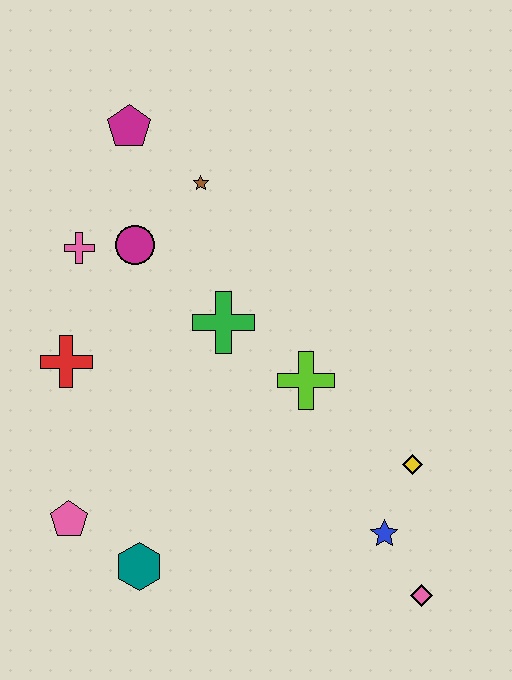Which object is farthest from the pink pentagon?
The magenta pentagon is farthest from the pink pentagon.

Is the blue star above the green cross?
No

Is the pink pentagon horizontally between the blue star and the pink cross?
No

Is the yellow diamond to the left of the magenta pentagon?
No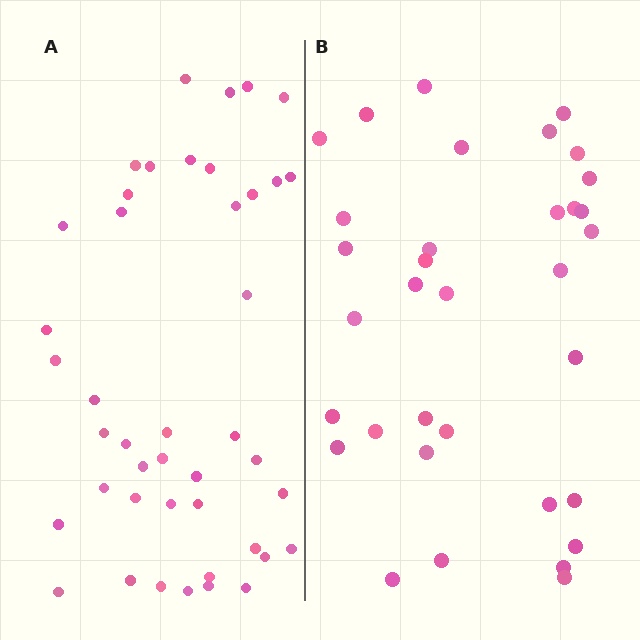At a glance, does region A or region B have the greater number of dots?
Region A (the left region) has more dots.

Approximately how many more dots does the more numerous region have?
Region A has roughly 8 or so more dots than region B.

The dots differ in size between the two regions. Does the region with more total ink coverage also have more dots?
No. Region B has more total ink coverage because its dots are larger, but region A actually contains more individual dots. Total area can be misleading — the number of items is what matters here.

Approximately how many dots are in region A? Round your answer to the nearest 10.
About 40 dots. (The exact count is 43, which rounds to 40.)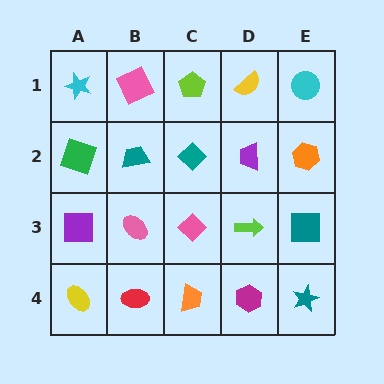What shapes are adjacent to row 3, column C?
A teal diamond (row 2, column C), an orange trapezoid (row 4, column C), a pink ellipse (row 3, column B), a lime arrow (row 3, column D).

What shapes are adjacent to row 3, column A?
A green square (row 2, column A), a yellow ellipse (row 4, column A), a pink ellipse (row 3, column B).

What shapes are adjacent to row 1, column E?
An orange hexagon (row 2, column E), a yellow semicircle (row 1, column D).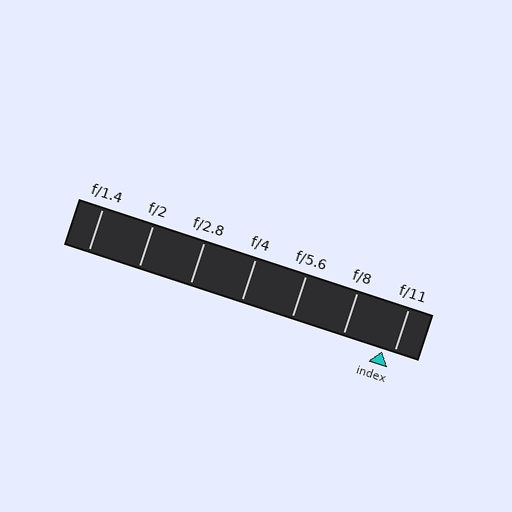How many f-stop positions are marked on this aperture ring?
There are 7 f-stop positions marked.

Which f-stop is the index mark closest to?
The index mark is closest to f/11.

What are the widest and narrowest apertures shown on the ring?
The widest aperture shown is f/1.4 and the narrowest is f/11.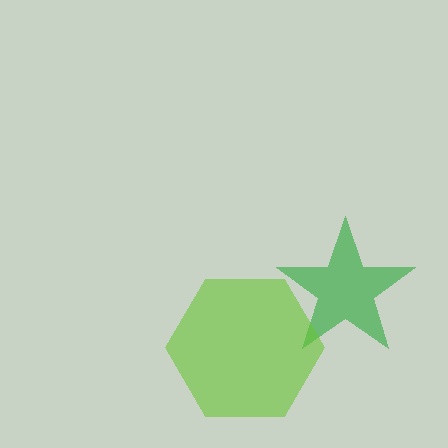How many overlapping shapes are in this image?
There are 2 overlapping shapes in the image.